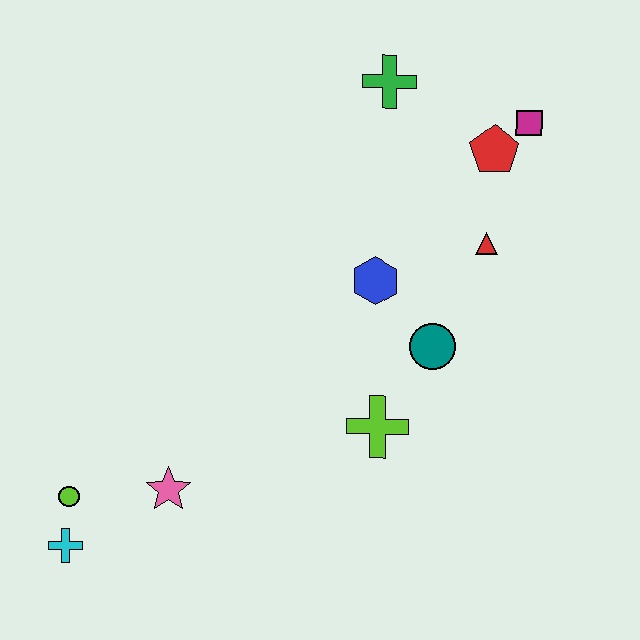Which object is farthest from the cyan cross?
The magenta square is farthest from the cyan cross.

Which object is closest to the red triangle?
The red pentagon is closest to the red triangle.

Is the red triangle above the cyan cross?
Yes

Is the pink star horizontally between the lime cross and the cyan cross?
Yes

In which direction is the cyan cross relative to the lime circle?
The cyan cross is below the lime circle.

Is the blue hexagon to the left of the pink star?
No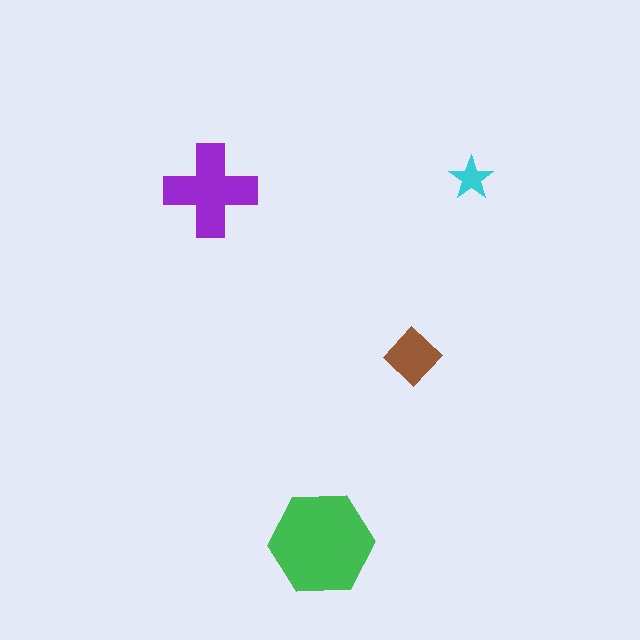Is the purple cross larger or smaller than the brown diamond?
Larger.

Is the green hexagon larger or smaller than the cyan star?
Larger.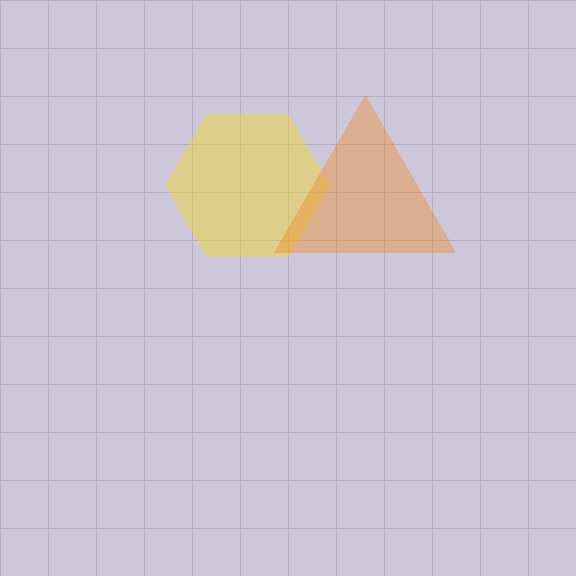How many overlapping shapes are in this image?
There are 2 overlapping shapes in the image.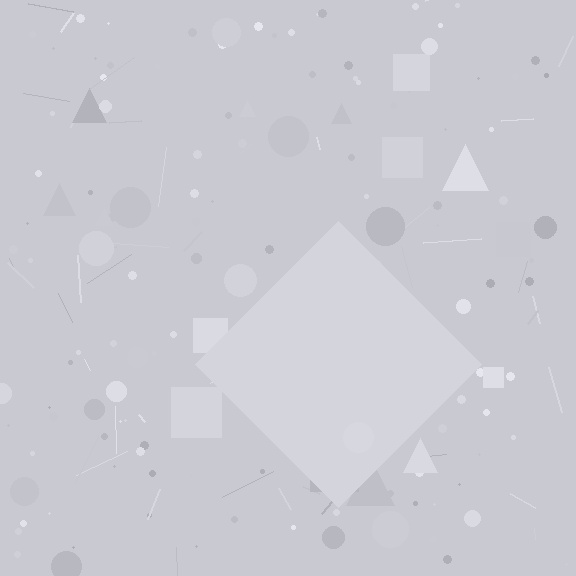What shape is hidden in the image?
A diamond is hidden in the image.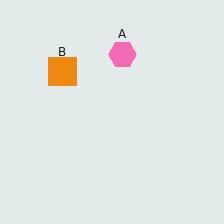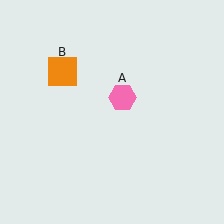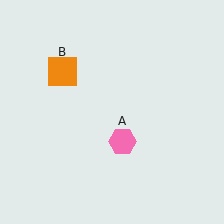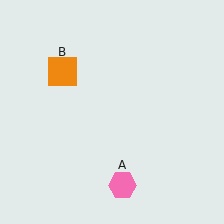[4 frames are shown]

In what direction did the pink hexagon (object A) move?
The pink hexagon (object A) moved down.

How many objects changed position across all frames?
1 object changed position: pink hexagon (object A).